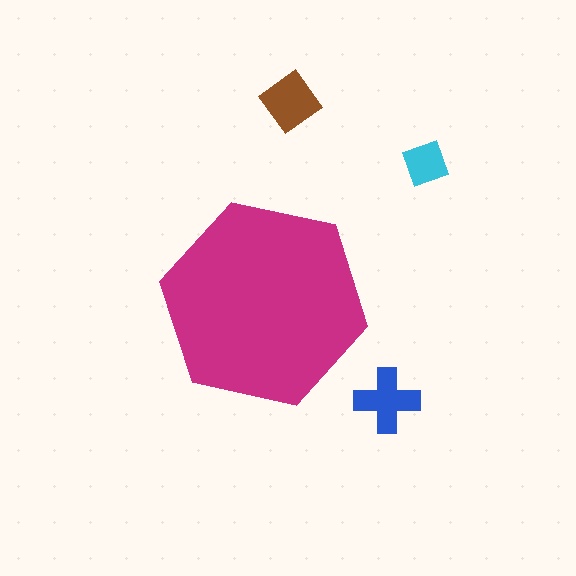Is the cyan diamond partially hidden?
No, the cyan diamond is fully visible.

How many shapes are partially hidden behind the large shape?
0 shapes are partially hidden.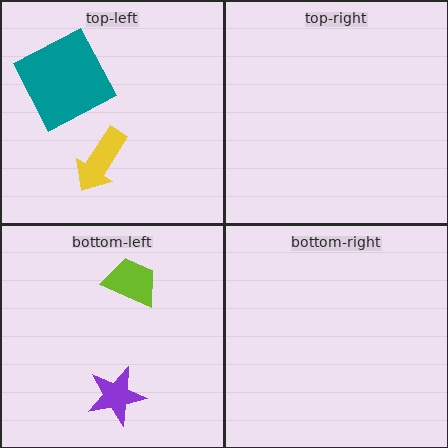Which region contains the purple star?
The bottom-left region.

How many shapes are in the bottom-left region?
2.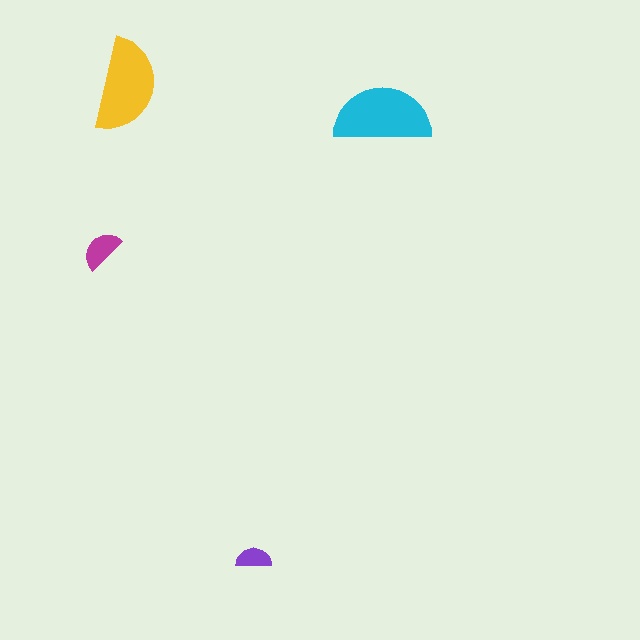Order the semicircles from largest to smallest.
the cyan one, the yellow one, the magenta one, the purple one.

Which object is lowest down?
The purple semicircle is bottommost.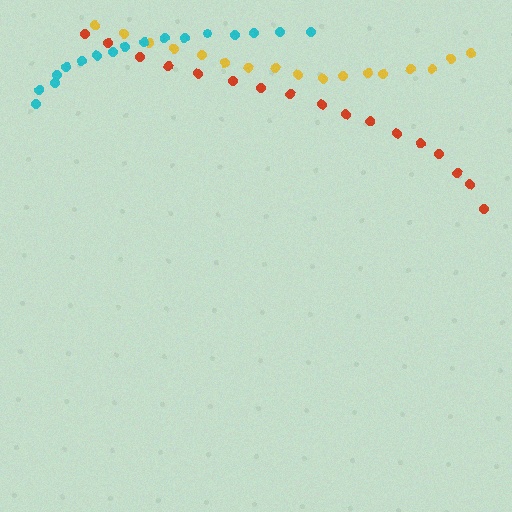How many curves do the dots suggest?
There are 3 distinct paths.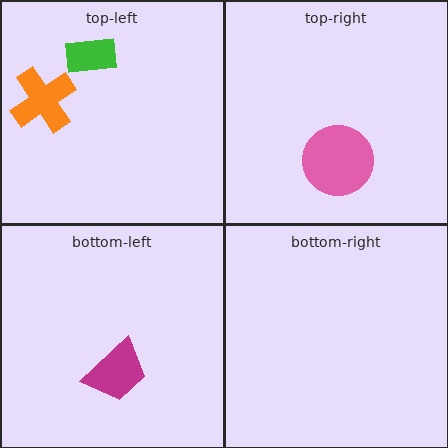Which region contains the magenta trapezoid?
The bottom-left region.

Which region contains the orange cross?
The top-left region.